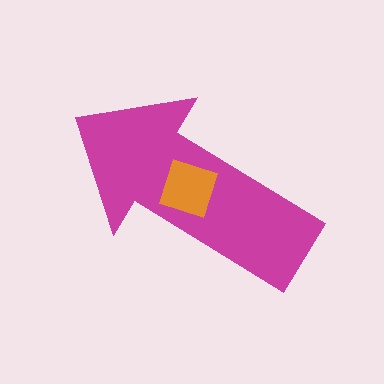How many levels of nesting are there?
2.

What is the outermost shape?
The magenta arrow.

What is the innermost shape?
The orange square.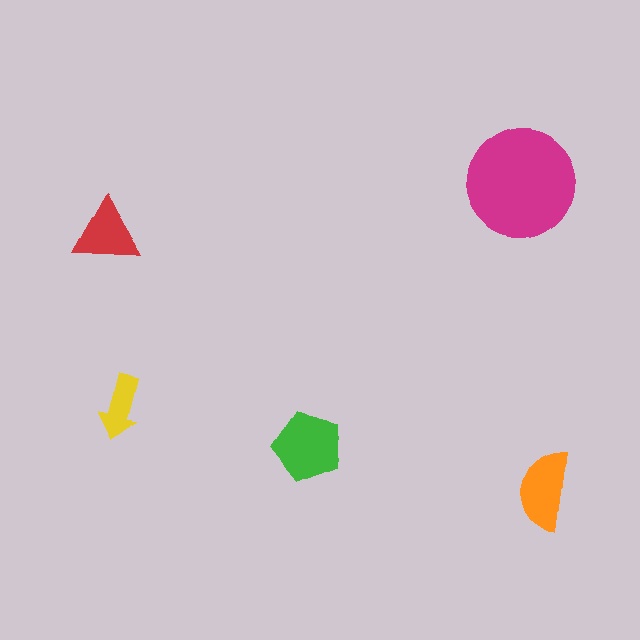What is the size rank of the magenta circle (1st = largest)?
1st.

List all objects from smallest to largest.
The yellow arrow, the red triangle, the orange semicircle, the green pentagon, the magenta circle.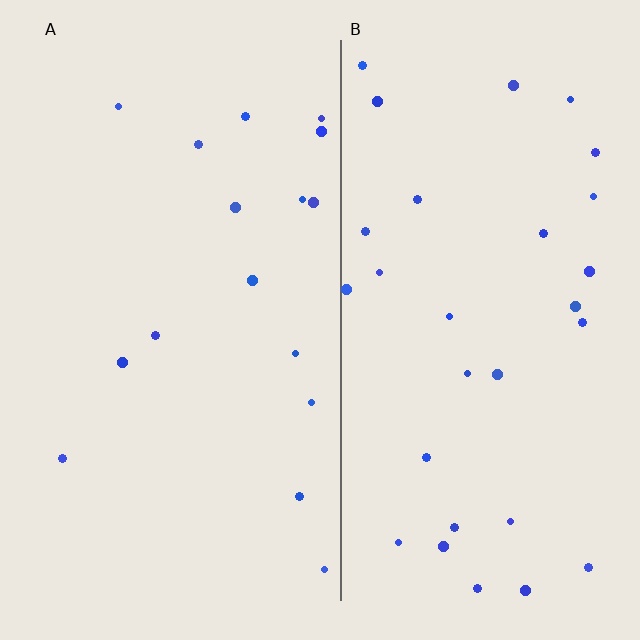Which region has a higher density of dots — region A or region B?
B (the right).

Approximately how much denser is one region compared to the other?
Approximately 1.8× — region B over region A.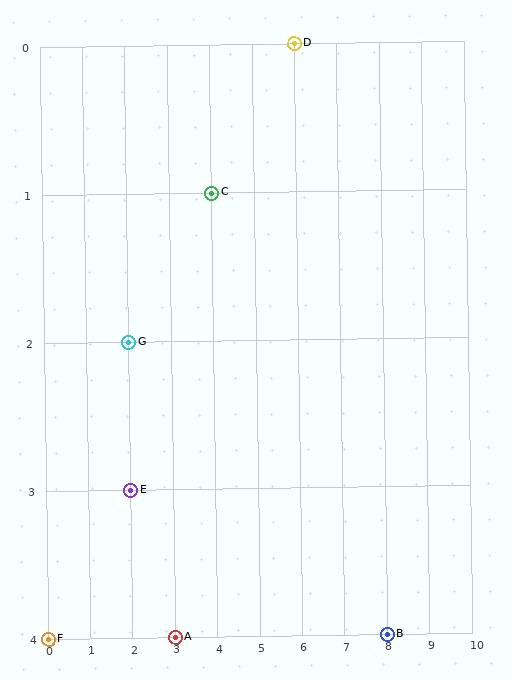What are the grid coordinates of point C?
Point C is at grid coordinates (4, 1).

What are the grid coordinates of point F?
Point F is at grid coordinates (0, 4).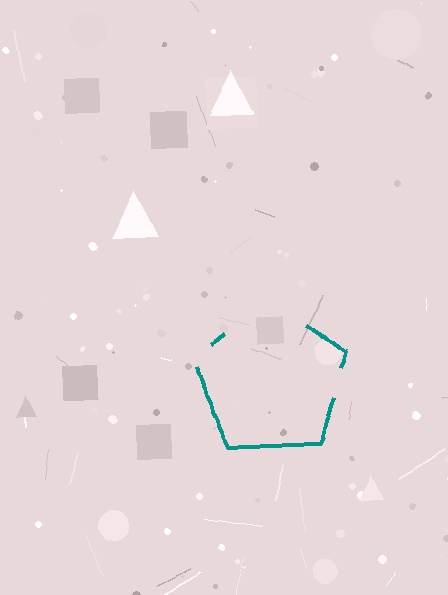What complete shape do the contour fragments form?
The contour fragments form a pentagon.